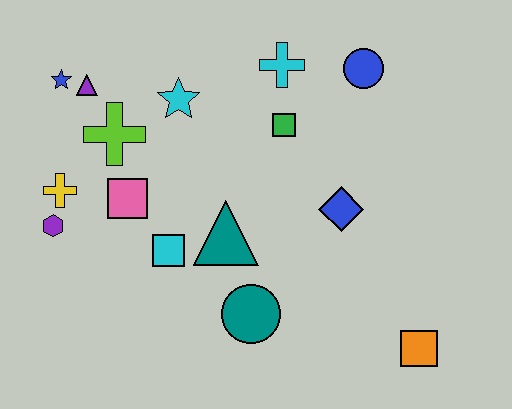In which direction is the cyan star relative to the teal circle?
The cyan star is above the teal circle.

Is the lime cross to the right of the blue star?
Yes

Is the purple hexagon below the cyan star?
Yes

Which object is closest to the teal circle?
The teal triangle is closest to the teal circle.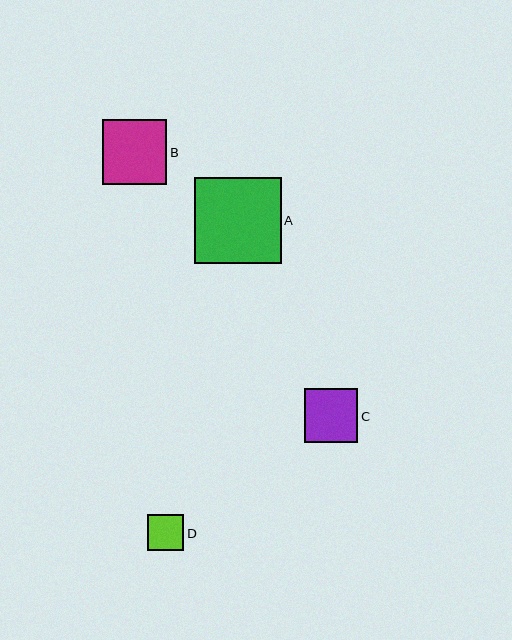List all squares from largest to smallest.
From largest to smallest: A, B, C, D.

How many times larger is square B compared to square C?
Square B is approximately 1.2 times the size of square C.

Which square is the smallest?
Square D is the smallest with a size of approximately 36 pixels.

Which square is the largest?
Square A is the largest with a size of approximately 87 pixels.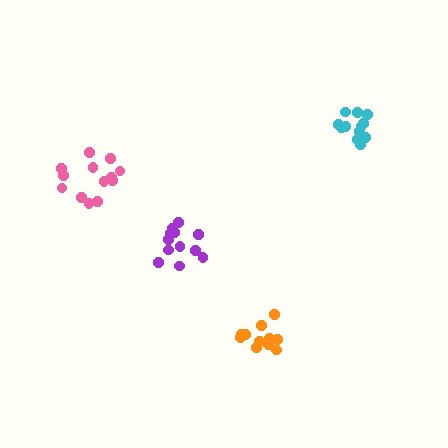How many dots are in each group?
Group 1: 12 dots, Group 2: 13 dots, Group 3: 12 dots, Group 4: 11 dots (48 total).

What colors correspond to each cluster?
The clusters are colored: purple, pink, cyan, orange.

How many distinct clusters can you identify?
There are 4 distinct clusters.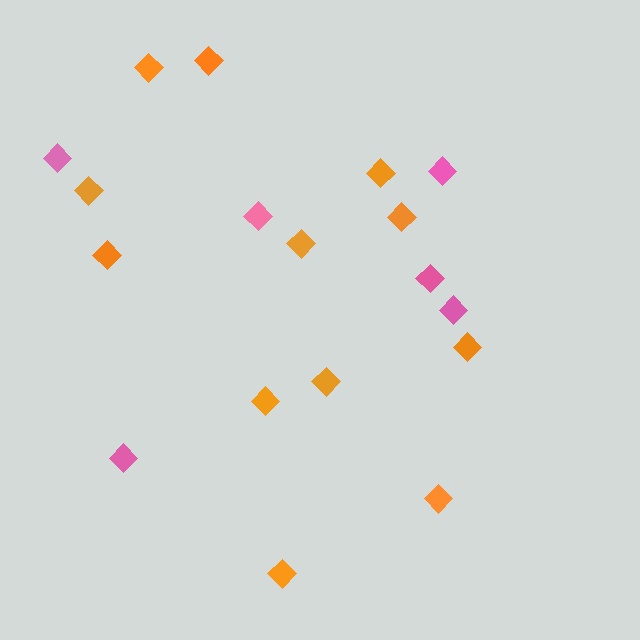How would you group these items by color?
There are 2 groups: one group of orange diamonds (12) and one group of pink diamonds (6).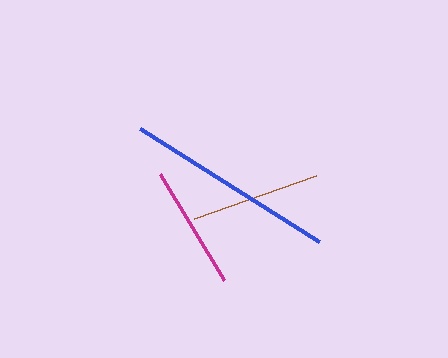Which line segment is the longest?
The blue line is the longest at approximately 211 pixels.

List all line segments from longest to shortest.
From longest to shortest: blue, brown, magenta.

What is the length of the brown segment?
The brown segment is approximately 130 pixels long.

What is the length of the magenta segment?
The magenta segment is approximately 124 pixels long.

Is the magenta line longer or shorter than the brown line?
The brown line is longer than the magenta line.